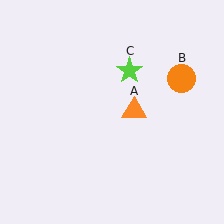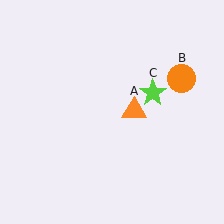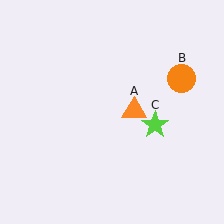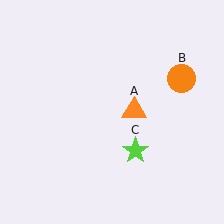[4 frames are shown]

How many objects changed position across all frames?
1 object changed position: lime star (object C).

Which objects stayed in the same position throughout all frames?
Orange triangle (object A) and orange circle (object B) remained stationary.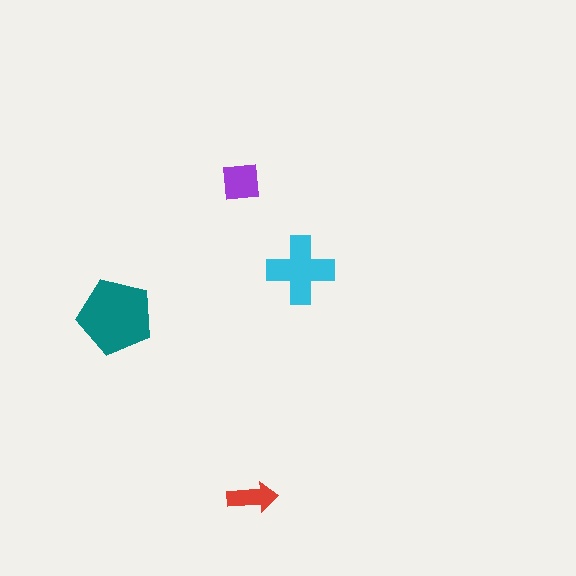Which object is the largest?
The teal pentagon.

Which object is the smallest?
The red arrow.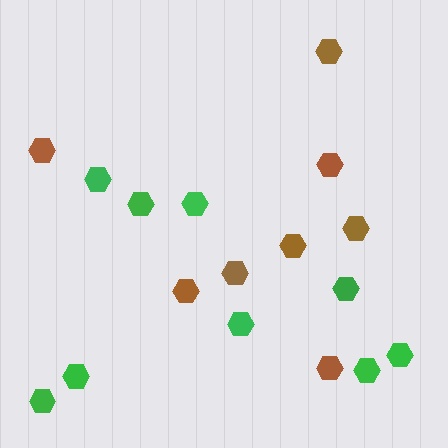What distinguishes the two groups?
There are 2 groups: one group of green hexagons (9) and one group of brown hexagons (8).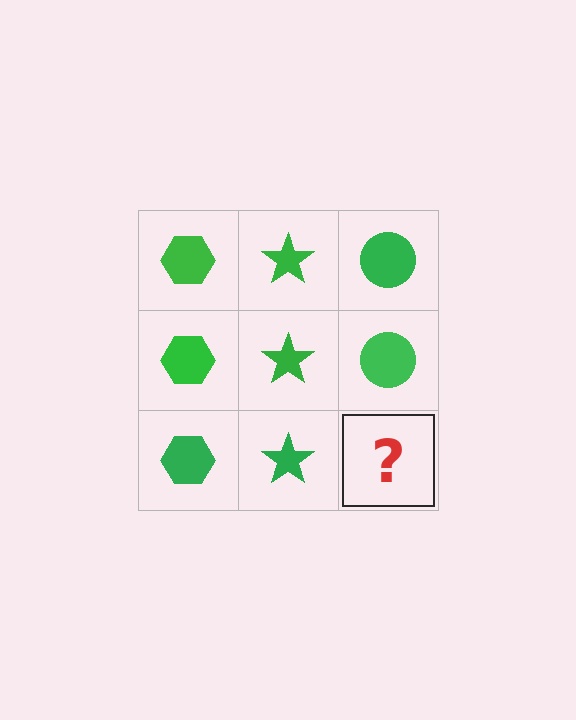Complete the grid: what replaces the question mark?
The question mark should be replaced with a green circle.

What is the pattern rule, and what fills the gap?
The rule is that each column has a consistent shape. The gap should be filled with a green circle.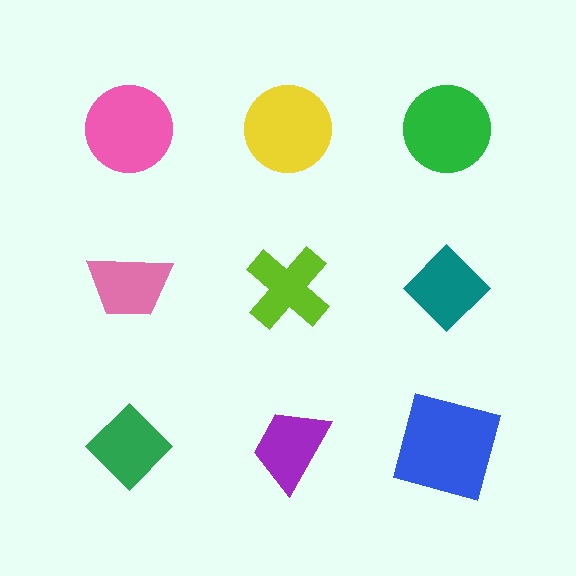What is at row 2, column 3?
A teal diamond.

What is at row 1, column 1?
A pink circle.